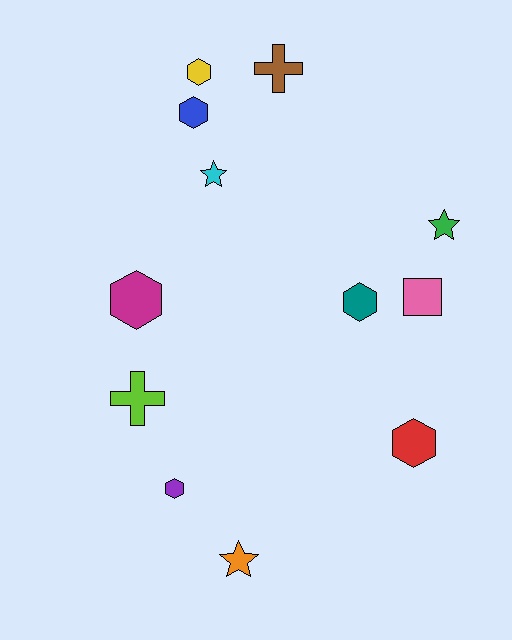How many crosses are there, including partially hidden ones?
There are 2 crosses.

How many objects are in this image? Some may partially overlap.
There are 12 objects.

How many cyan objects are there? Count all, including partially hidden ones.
There is 1 cyan object.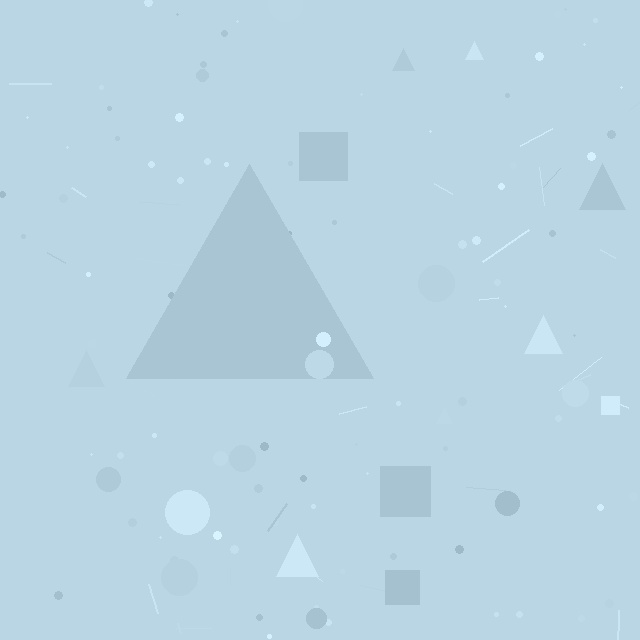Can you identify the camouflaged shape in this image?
The camouflaged shape is a triangle.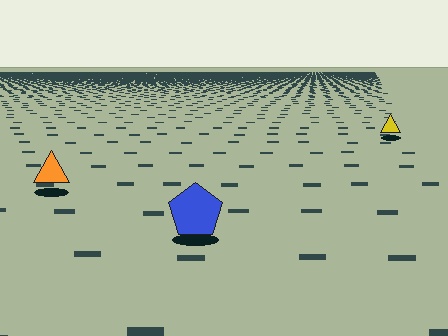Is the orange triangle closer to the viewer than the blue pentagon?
No. The blue pentagon is closer — you can tell from the texture gradient: the ground texture is coarser near it.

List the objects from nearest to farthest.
From nearest to farthest: the blue pentagon, the orange triangle, the yellow triangle.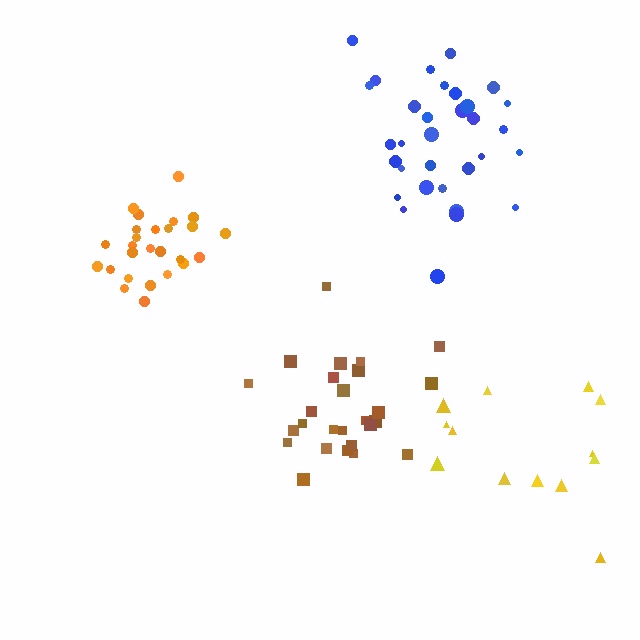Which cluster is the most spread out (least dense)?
Yellow.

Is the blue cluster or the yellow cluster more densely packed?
Blue.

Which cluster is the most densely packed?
Orange.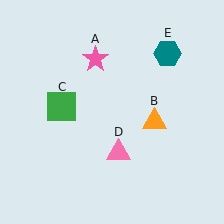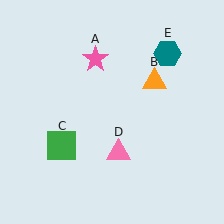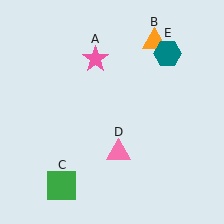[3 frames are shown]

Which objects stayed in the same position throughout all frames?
Pink star (object A) and pink triangle (object D) and teal hexagon (object E) remained stationary.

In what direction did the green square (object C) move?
The green square (object C) moved down.